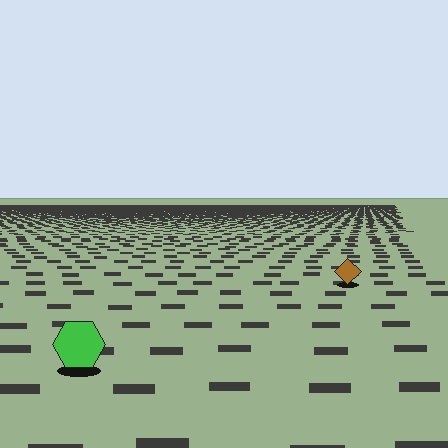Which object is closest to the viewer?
The green hexagon is closest. The texture marks near it are larger and more spread out.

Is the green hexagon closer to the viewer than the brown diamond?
Yes. The green hexagon is closer — you can tell from the texture gradient: the ground texture is coarser near it.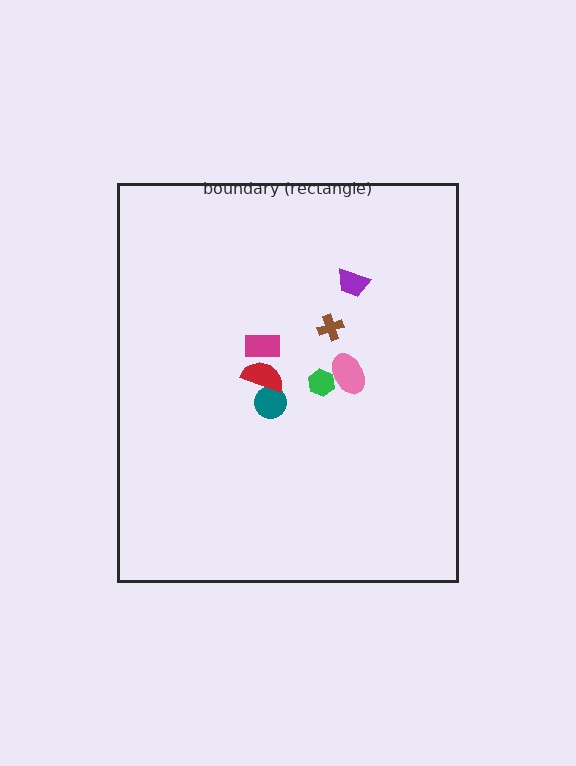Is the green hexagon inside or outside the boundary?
Inside.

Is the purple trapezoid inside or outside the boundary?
Inside.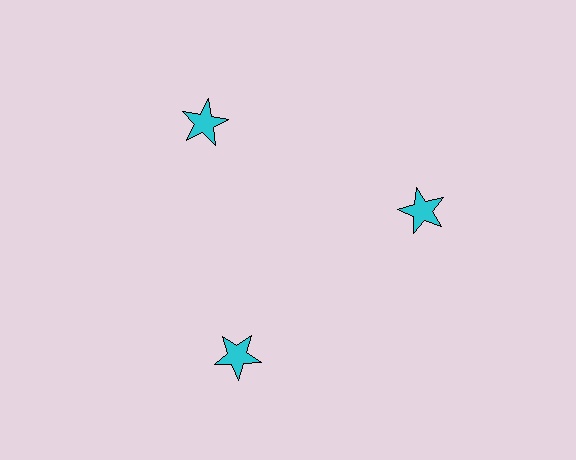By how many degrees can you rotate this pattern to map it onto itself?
The pattern maps onto itself every 120 degrees of rotation.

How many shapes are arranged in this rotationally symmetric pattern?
There are 3 shapes, arranged in 3 groups of 1.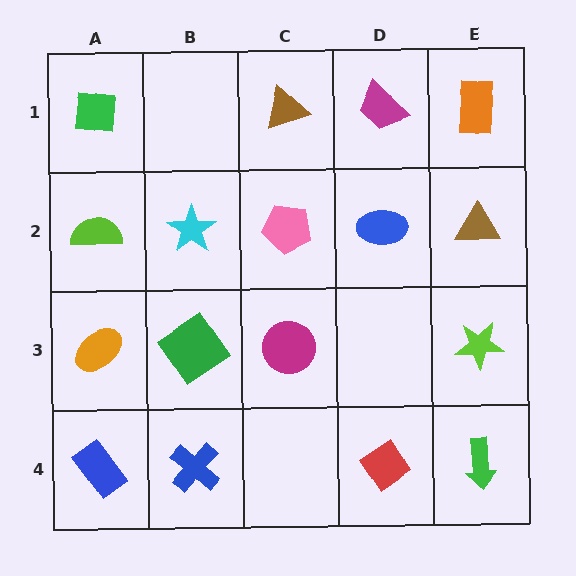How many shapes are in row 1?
4 shapes.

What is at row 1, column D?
A magenta trapezoid.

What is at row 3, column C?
A magenta circle.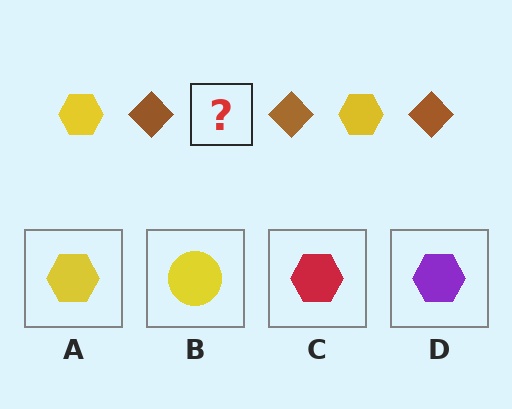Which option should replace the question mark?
Option A.